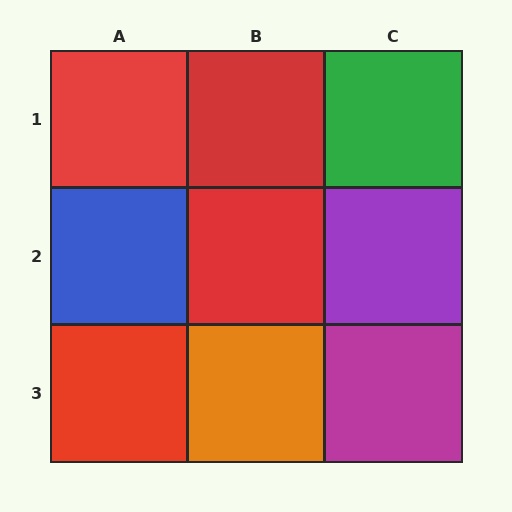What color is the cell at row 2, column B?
Red.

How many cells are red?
4 cells are red.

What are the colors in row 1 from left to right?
Red, red, green.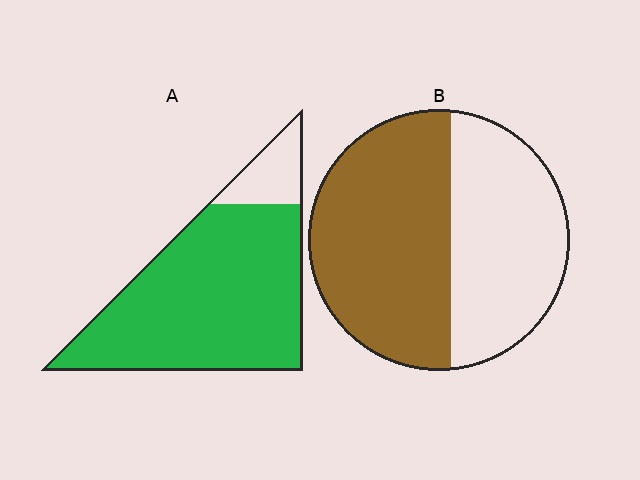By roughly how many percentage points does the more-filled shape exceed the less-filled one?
By roughly 30 percentage points (A over B).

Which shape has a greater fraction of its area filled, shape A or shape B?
Shape A.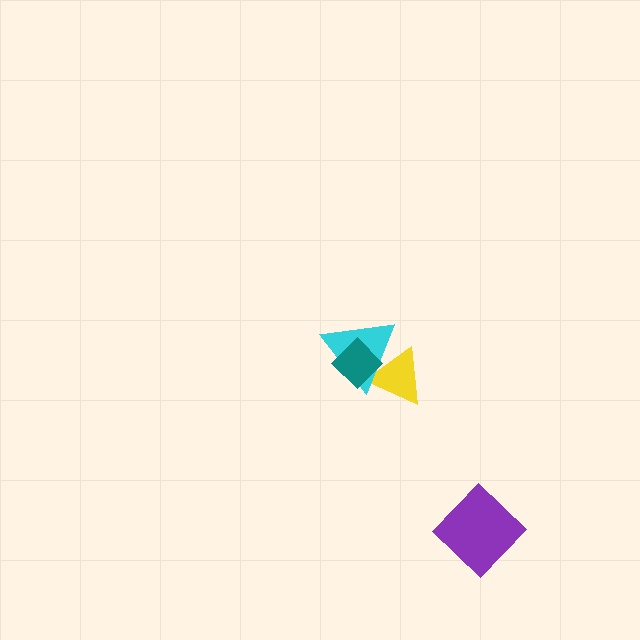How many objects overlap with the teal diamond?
2 objects overlap with the teal diamond.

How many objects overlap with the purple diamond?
0 objects overlap with the purple diamond.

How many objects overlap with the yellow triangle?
2 objects overlap with the yellow triangle.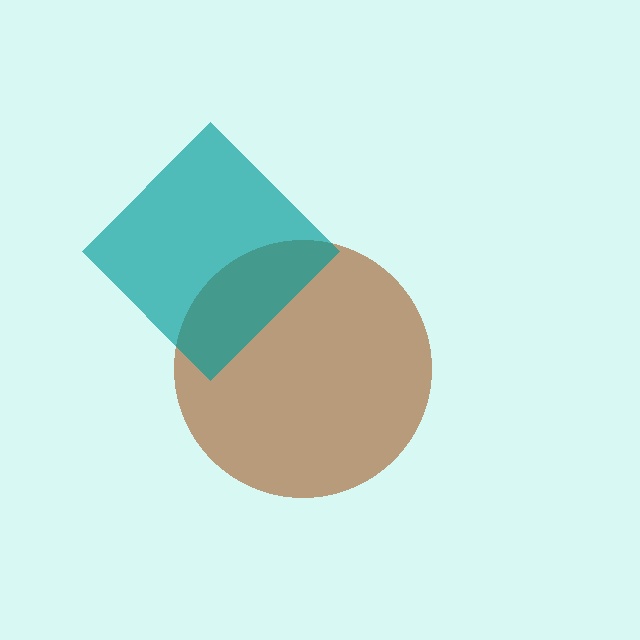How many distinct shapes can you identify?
There are 2 distinct shapes: a brown circle, a teal diamond.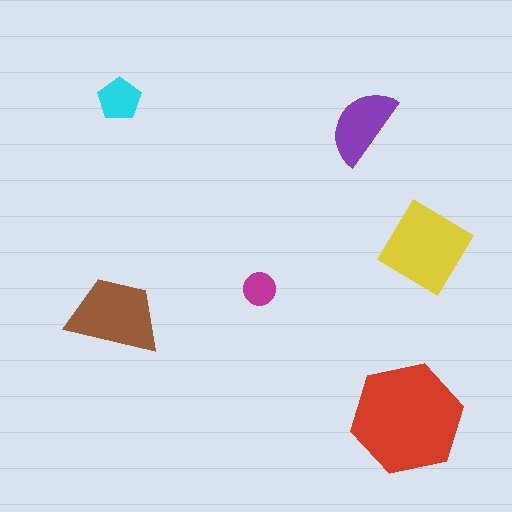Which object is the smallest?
The magenta circle.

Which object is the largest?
The red hexagon.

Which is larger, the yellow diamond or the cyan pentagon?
The yellow diamond.